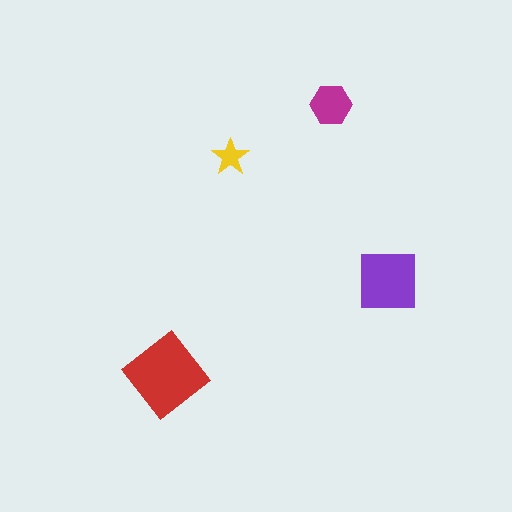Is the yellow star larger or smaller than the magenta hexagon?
Smaller.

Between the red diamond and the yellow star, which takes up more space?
The red diamond.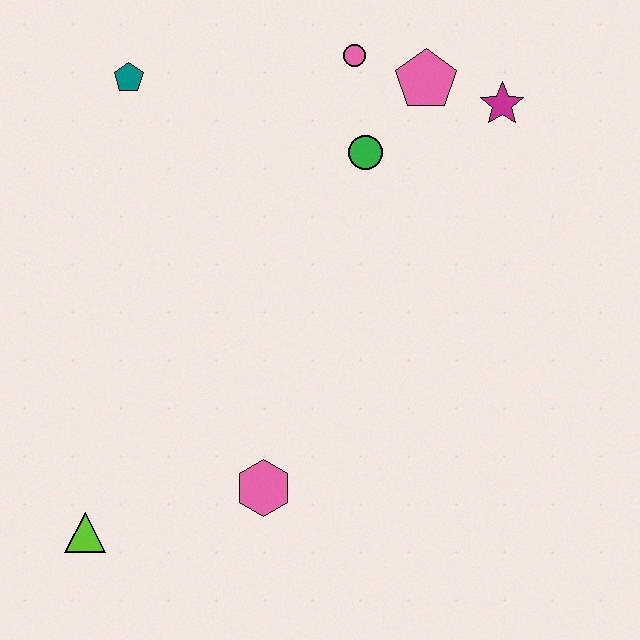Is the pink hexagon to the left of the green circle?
Yes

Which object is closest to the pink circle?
The pink pentagon is closest to the pink circle.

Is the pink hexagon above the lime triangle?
Yes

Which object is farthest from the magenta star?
The lime triangle is farthest from the magenta star.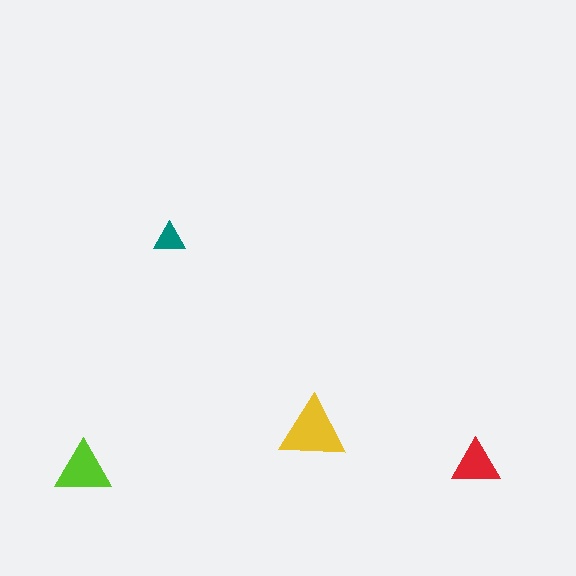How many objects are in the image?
There are 4 objects in the image.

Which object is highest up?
The teal triangle is topmost.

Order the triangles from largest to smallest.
the yellow one, the lime one, the red one, the teal one.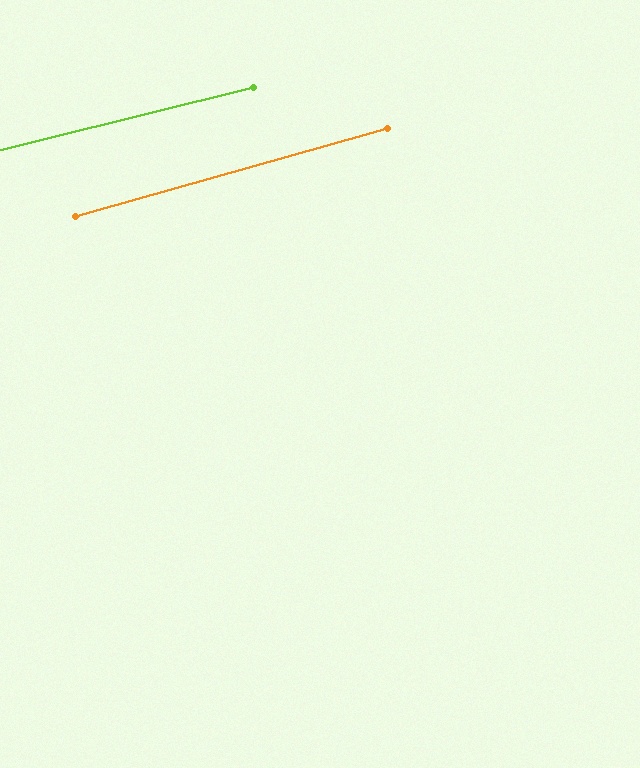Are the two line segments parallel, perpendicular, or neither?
Parallel — their directions differ by only 1.8°.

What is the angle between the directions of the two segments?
Approximately 2 degrees.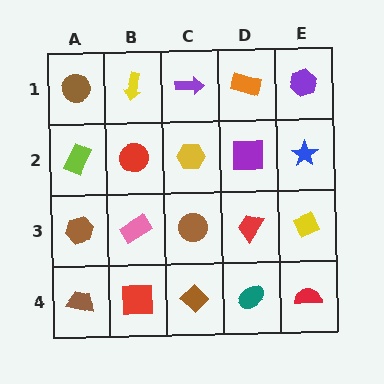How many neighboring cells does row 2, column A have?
3.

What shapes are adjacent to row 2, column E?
A purple hexagon (row 1, column E), a yellow diamond (row 3, column E), a purple square (row 2, column D).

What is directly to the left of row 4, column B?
A brown trapezoid.